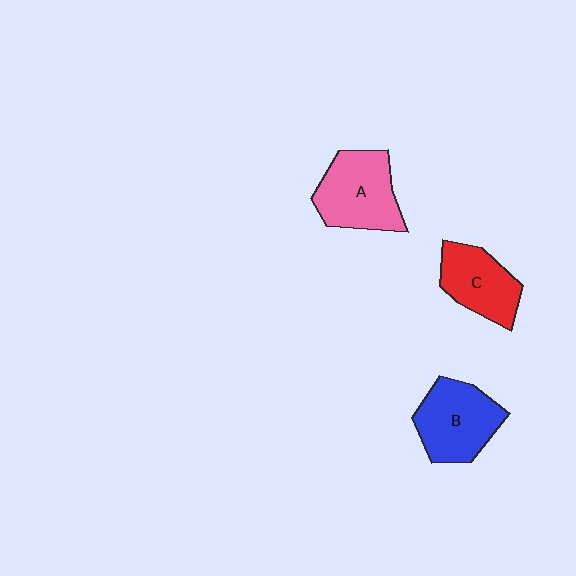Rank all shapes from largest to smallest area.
From largest to smallest: A (pink), B (blue), C (red).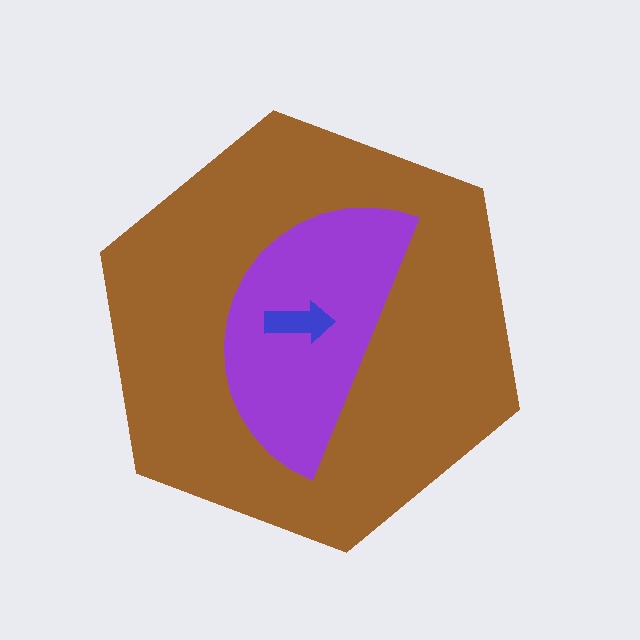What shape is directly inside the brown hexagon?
The purple semicircle.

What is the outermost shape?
The brown hexagon.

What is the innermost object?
The blue arrow.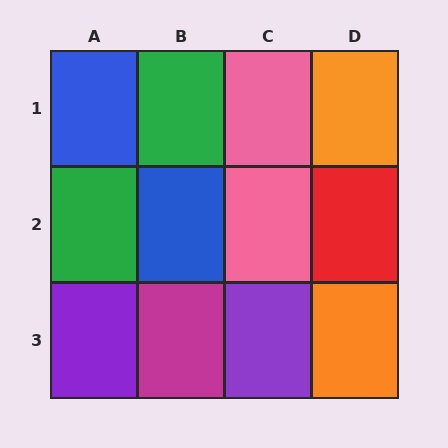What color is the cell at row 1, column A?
Blue.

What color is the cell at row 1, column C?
Pink.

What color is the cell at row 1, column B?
Green.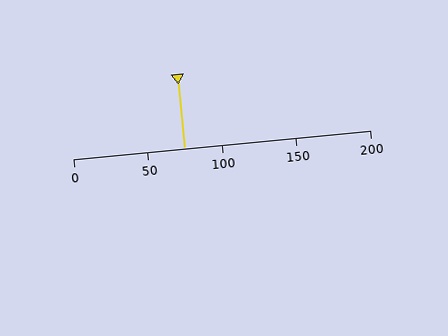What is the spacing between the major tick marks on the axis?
The major ticks are spaced 50 apart.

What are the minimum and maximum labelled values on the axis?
The axis runs from 0 to 200.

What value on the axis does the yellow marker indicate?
The marker indicates approximately 75.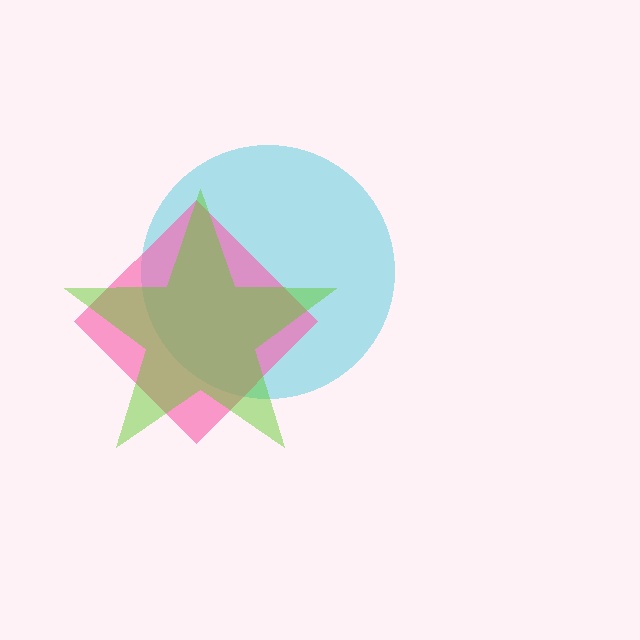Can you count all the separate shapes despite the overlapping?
Yes, there are 3 separate shapes.